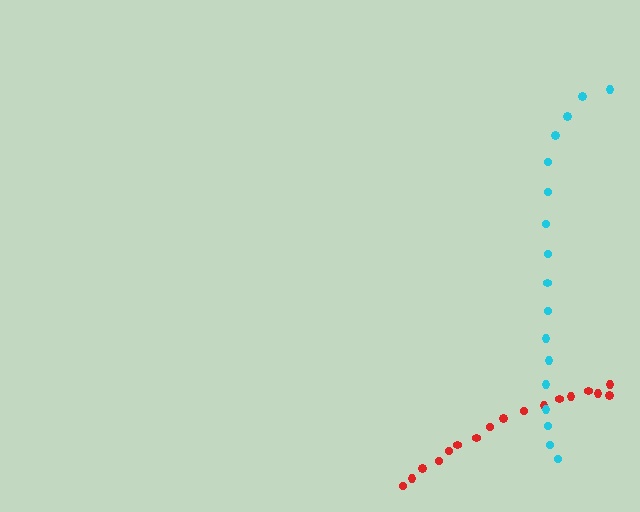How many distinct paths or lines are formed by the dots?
There are 2 distinct paths.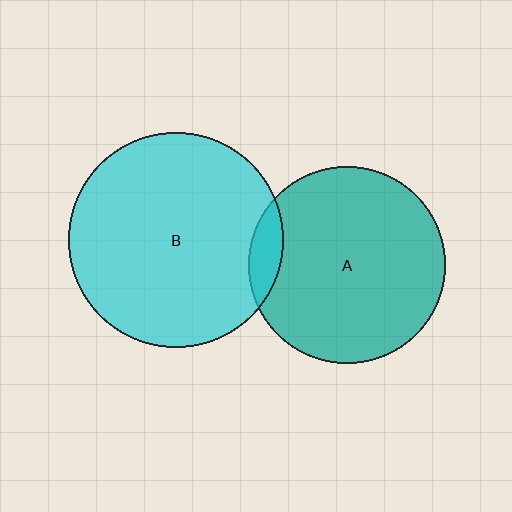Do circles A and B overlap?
Yes.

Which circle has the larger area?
Circle B (cyan).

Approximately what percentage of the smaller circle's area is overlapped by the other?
Approximately 10%.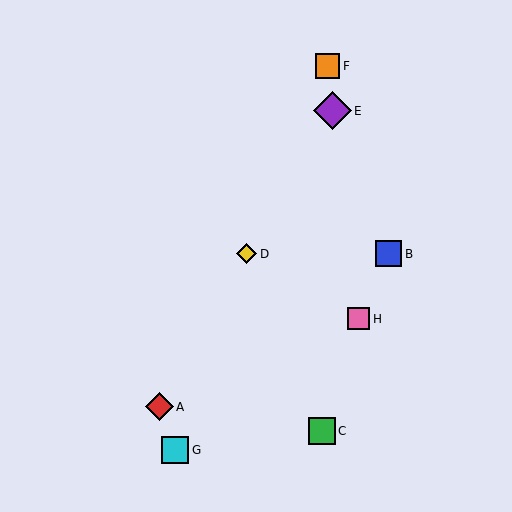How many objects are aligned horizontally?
2 objects (B, D) are aligned horizontally.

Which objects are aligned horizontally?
Objects B, D are aligned horizontally.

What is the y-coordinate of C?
Object C is at y≈431.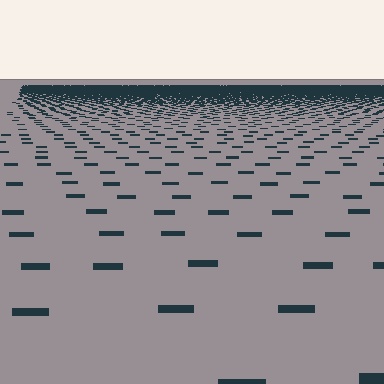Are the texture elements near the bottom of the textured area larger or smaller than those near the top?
Larger. Near the bottom, elements are closer to the viewer and appear at a bigger on-screen size.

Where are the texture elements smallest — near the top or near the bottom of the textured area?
Near the top.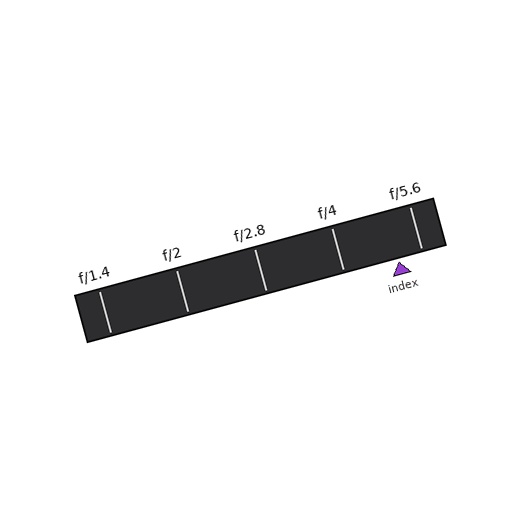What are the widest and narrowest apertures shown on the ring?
The widest aperture shown is f/1.4 and the narrowest is f/5.6.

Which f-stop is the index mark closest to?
The index mark is closest to f/5.6.